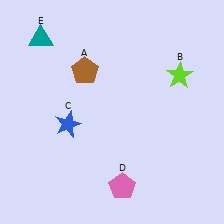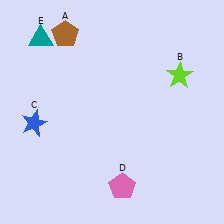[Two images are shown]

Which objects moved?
The objects that moved are: the brown pentagon (A), the blue star (C).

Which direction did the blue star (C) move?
The blue star (C) moved left.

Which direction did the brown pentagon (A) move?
The brown pentagon (A) moved up.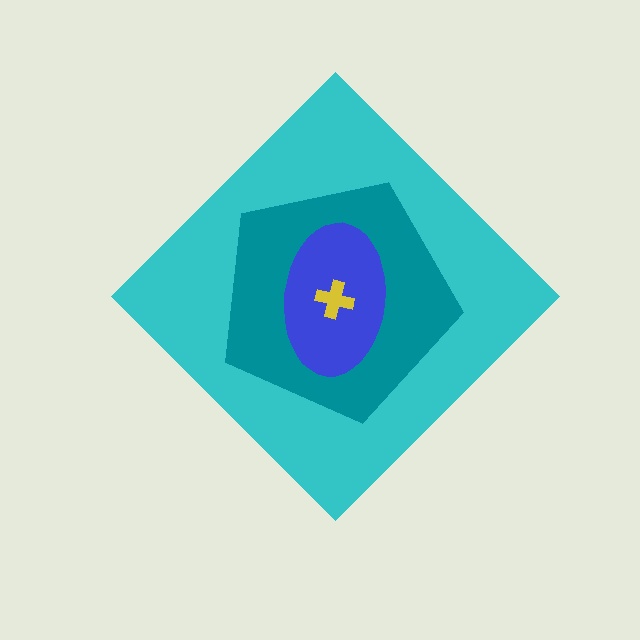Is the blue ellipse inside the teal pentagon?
Yes.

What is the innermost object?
The yellow cross.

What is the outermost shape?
The cyan diamond.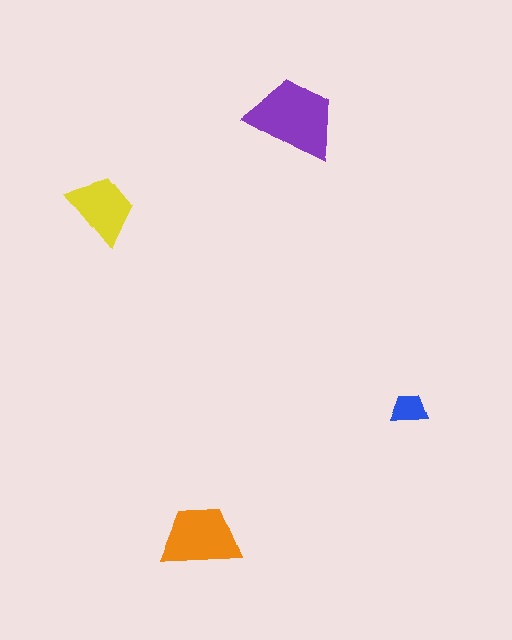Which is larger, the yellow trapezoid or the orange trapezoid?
The orange one.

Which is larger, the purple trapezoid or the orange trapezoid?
The purple one.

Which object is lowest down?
The orange trapezoid is bottommost.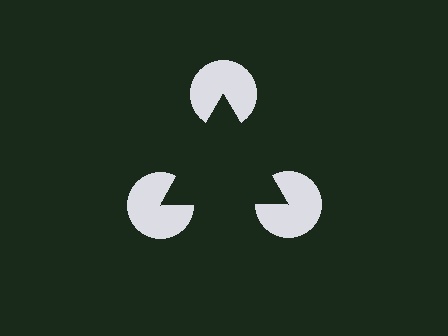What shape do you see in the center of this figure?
An illusory triangle — its edges are inferred from the aligned wedge cuts in the pac-man discs, not physically drawn.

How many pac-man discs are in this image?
There are 3 — one at each vertex of the illusory triangle.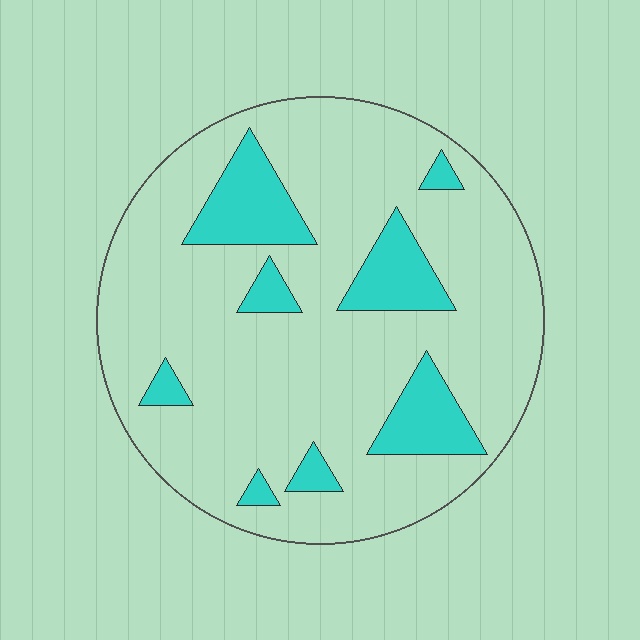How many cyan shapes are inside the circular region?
8.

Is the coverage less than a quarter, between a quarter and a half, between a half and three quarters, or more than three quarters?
Less than a quarter.